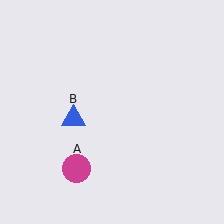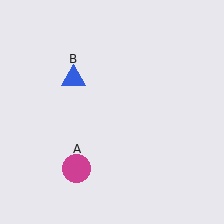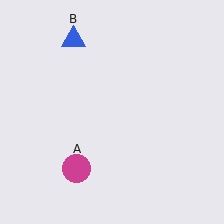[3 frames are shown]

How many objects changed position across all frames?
1 object changed position: blue triangle (object B).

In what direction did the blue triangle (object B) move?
The blue triangle (object B) moved up.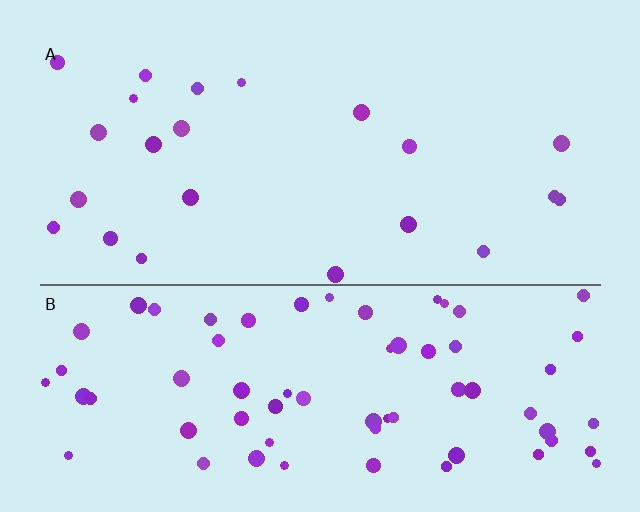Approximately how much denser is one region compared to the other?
Approximately 3.2× — region B over region A.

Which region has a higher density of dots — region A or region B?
B (the bottom).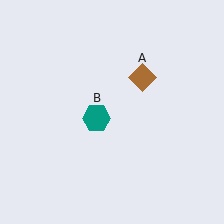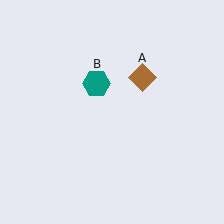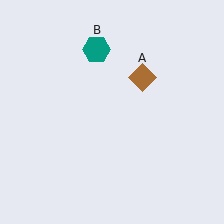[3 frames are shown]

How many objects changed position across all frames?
1 object changed position: teal hexagon (object B).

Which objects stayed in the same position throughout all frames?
Brown diamond (object A) remained stationary.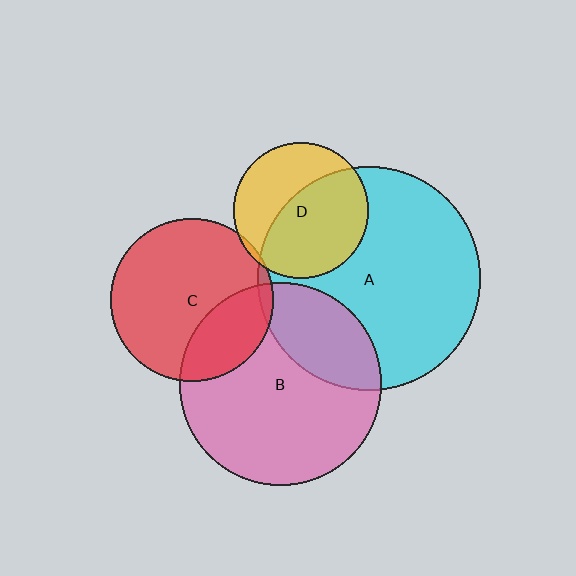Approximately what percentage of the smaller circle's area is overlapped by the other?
Approximately 60%.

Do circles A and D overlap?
Yes.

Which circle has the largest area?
Circle A (cyan).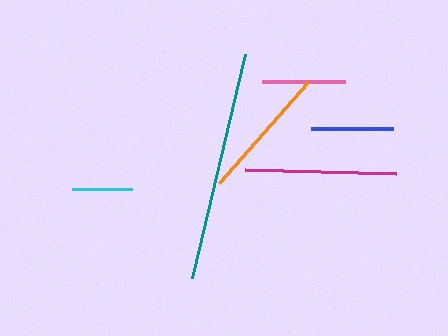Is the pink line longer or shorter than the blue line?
The pink line is longer than the blue line.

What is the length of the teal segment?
The teal segment is approximately 230 pixels long.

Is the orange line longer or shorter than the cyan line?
The orange line is longer than the cyan line.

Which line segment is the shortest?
The cyan line is the shortest at approximately 60 pixels.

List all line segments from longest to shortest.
From longest to shortest: teal, magenta, orange, pink, blue, cyan.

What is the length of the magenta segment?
The magenta segment is approximately 151 pixels long.